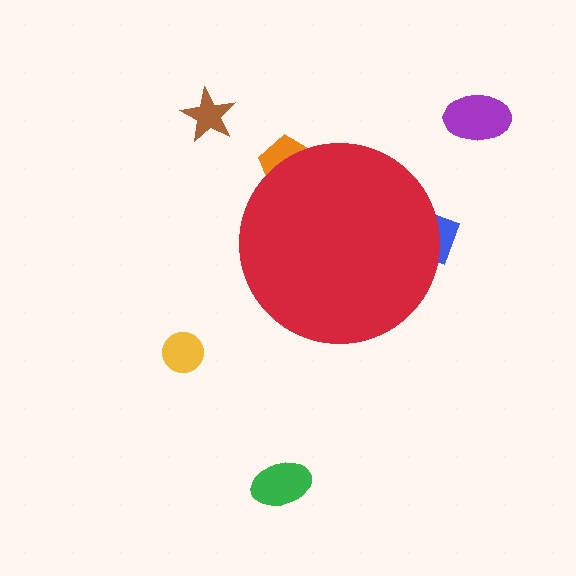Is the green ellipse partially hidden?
No, the green ellipse is fully visible.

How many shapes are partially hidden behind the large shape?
2 shapes are partially hidden.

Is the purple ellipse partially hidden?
No, the purple ellipse is fully visible.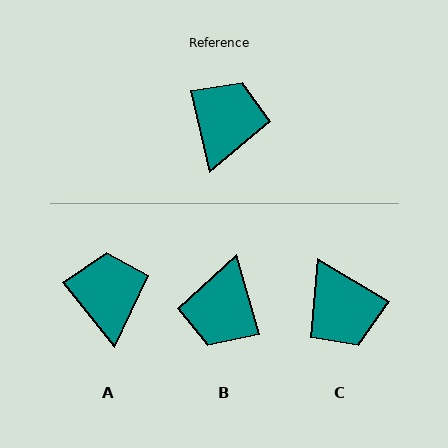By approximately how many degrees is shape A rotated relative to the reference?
Approximately 25 degrees counter-clockwise.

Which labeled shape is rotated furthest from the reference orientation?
B, about 177 degrees away.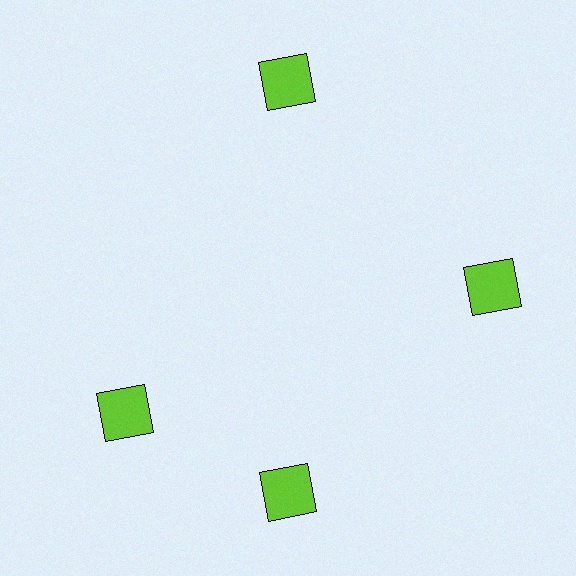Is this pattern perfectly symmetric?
No. The 4 lime squares are arranged in a ring, but one element near the 9 o'clock position is rotated out of alignment along the ring, breaking the 4-fold rotational symmetry.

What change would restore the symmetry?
The symmetry would be restored by rotating it back into even spacing with its neighbors so that all 4 squares sit at equal angles and equal distance from the center.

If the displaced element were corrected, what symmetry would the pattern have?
It would have 4-fold rotational symmetry — the pattern would map onto itself every 90 degrees.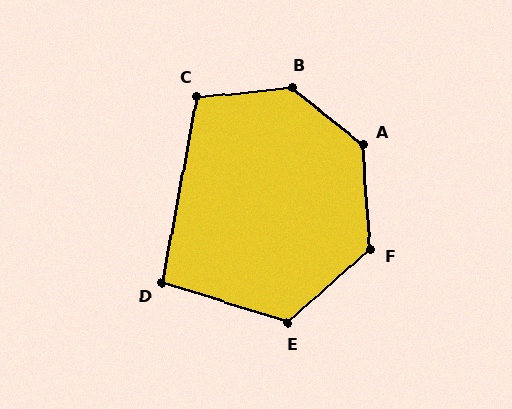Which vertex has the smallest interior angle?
D, at approximately 97 degrees.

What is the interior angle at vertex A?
Approximately 133 degrees (obtuse).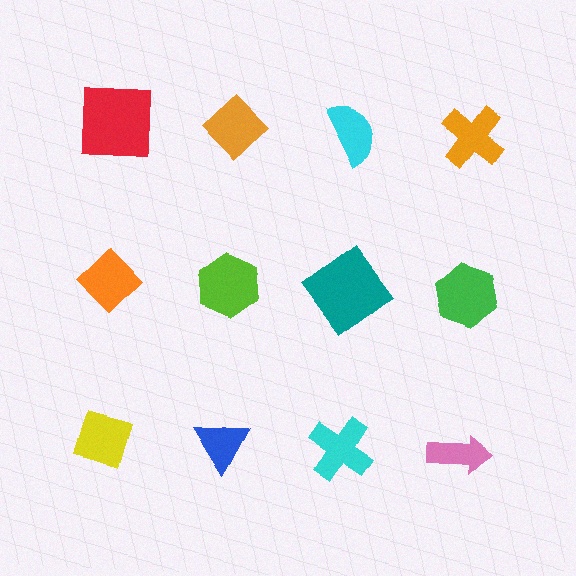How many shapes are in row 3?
4 shapes.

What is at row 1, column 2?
An orange diamond.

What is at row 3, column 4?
A pink arrow.